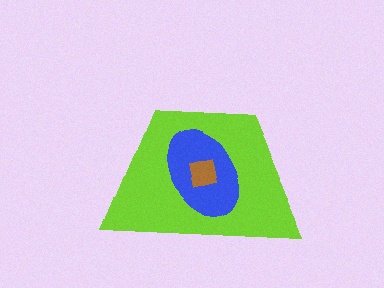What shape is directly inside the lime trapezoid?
The blue ellipse.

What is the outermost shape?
The lime trapezoid.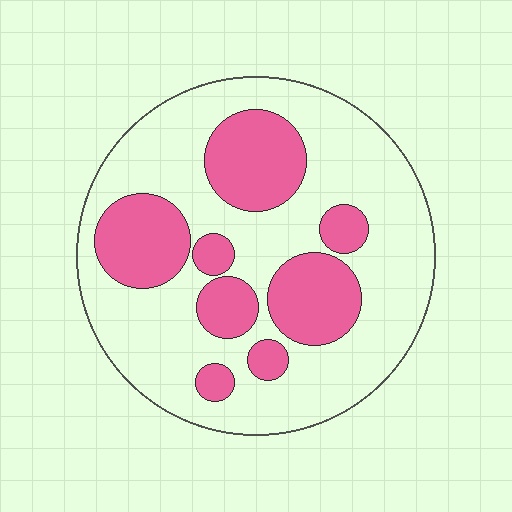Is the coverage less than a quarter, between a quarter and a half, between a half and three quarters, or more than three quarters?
Between a quarter and a half.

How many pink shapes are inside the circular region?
8.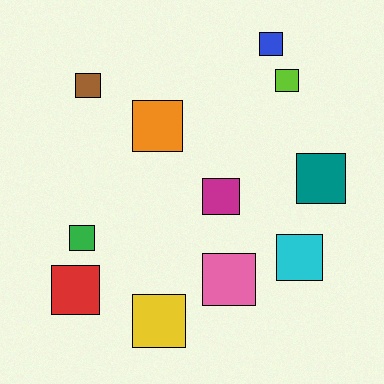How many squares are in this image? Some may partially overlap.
There are 11 squares.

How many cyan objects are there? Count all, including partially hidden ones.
There is 1 cyan object.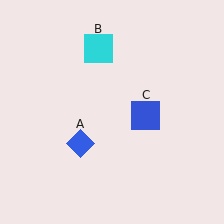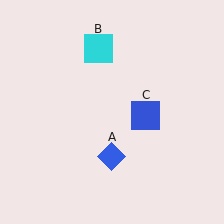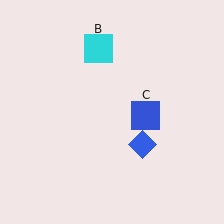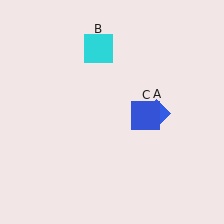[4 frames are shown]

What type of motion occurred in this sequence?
The blue diamond (object A) rotated counterclockwise around the center of the scene.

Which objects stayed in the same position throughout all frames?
Cyan square (object B) and blue square (object C) remained stationary.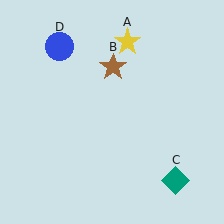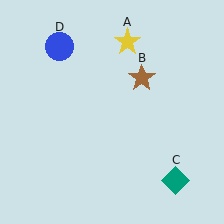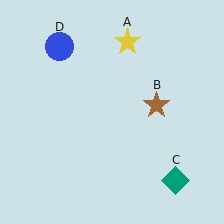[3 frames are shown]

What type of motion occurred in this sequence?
The brown star (object B) rotated clockwise around the center of the scene.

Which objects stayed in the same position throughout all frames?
Yellow star (object A) and teal diamond (object C) and blue circle (object D) remained stationary.